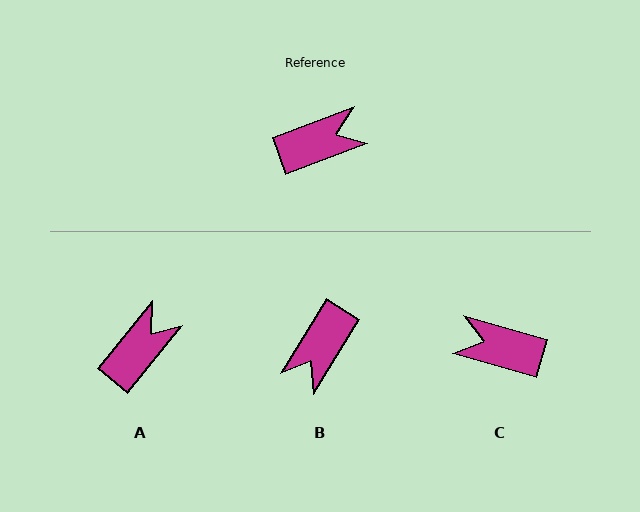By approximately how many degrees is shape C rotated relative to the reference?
Approximately 144 degrees counter-clockwise.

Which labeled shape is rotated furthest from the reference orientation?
C, about 144 degrees away.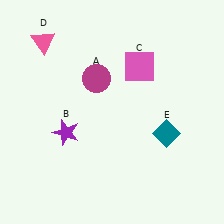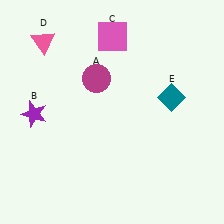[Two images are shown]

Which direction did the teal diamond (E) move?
The teal diamond (E) moved up.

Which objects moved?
The objects that moved are: the purple star (B), the pink square (C), the teal diamond (E).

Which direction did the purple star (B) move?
The purple star (B) moved left.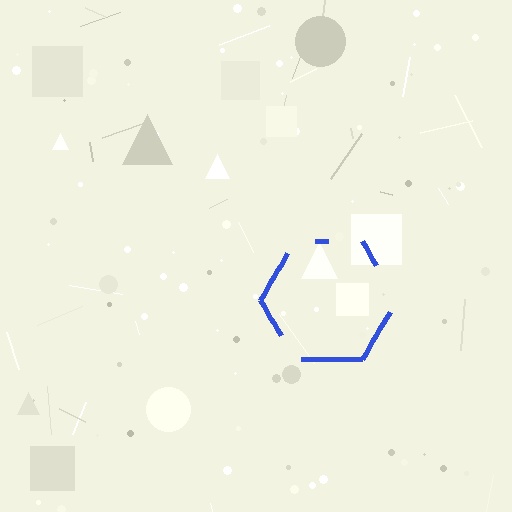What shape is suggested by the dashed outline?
The dashed outline suggests a hexagon.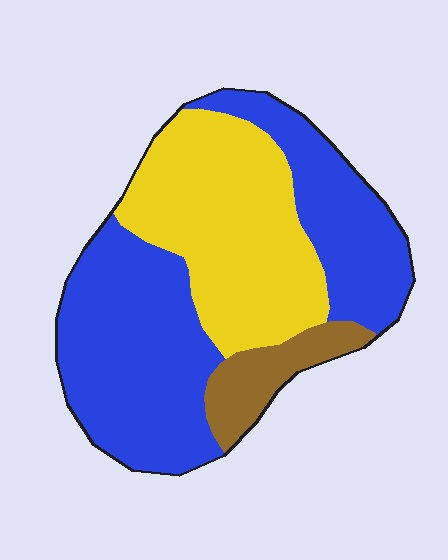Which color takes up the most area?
Blue, at roughly 55%.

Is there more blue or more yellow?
Blue.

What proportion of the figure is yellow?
Yellow covers about 35% of the figure.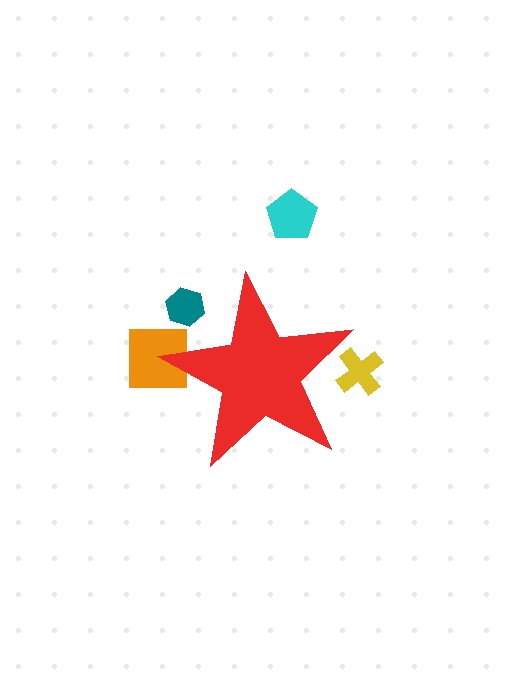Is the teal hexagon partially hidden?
Yes, the teal hexagon is partially hidden behind the red star.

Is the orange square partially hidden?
Yes, the orange square is partially hidden behind the red star.